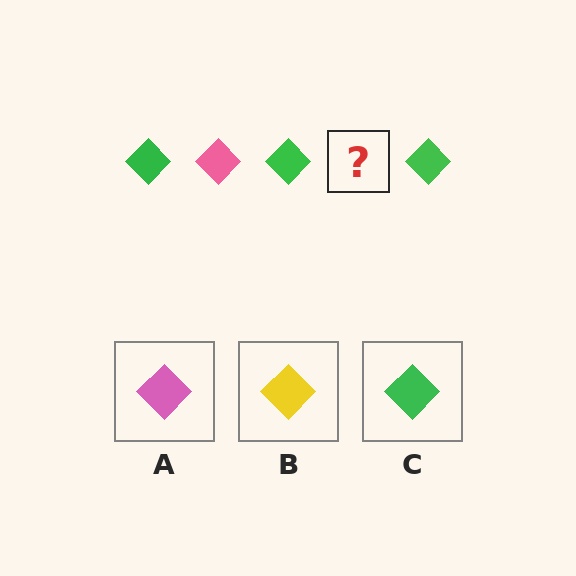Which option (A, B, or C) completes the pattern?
A.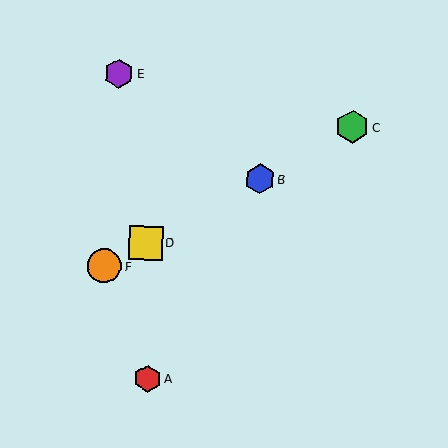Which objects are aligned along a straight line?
Objects B, C, D, F are aligned along a straight line.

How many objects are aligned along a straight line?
4 objects (B, C, D, F) are aligned along a straight line.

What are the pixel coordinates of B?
Object B is at (260, 179).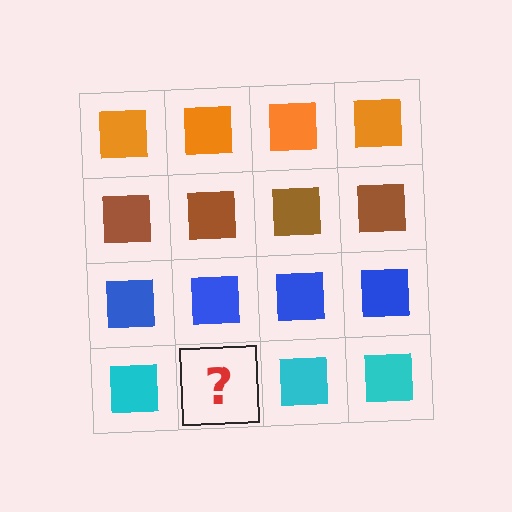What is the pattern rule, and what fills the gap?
The rule is that each row has a consistent color. The gap should be filled with a cyan square.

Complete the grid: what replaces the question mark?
The question mark should be replaced with a cyan square.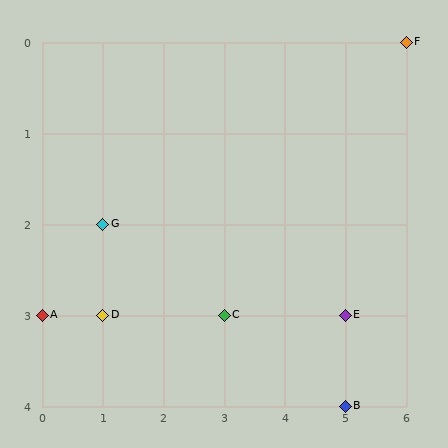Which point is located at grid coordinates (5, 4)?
Point B is at (5, 4).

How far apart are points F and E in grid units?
Points F and E are 1 column and 3 rows apart (about 3.2 grid units diagonally).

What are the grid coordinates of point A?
Point A is at grid coordinates (0, 3).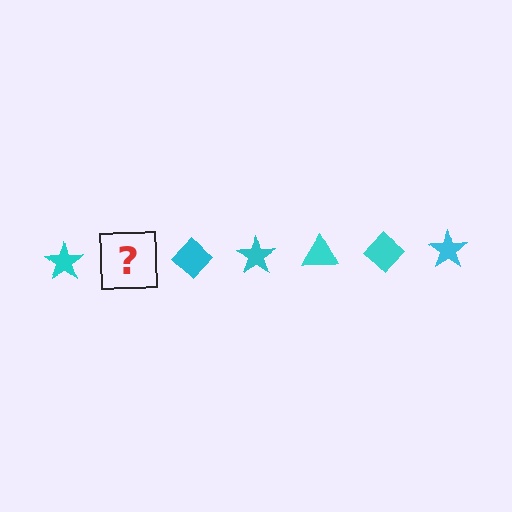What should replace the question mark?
The question mark should be replaced with a cyan triangle.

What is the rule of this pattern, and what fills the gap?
The rule is that the pattern cycles through star, triangle, diamond shapes in cyan. The gap should be filled with a cyan triangle.